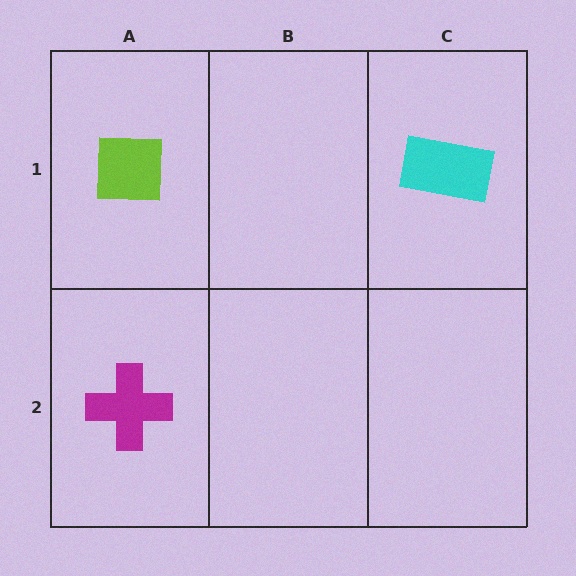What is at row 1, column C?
A cyan rectangle.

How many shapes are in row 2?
1 shape.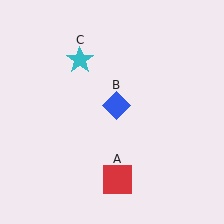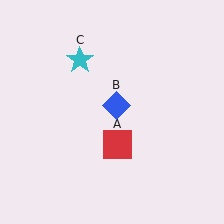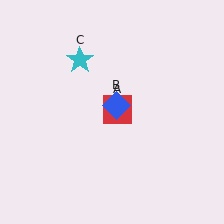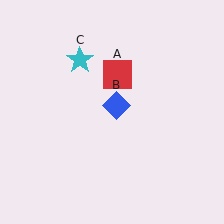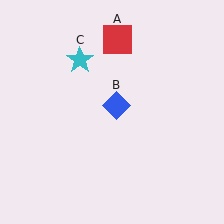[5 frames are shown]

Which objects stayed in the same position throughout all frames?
Blue diamond (object B) and cyan star (object C) remained stationary.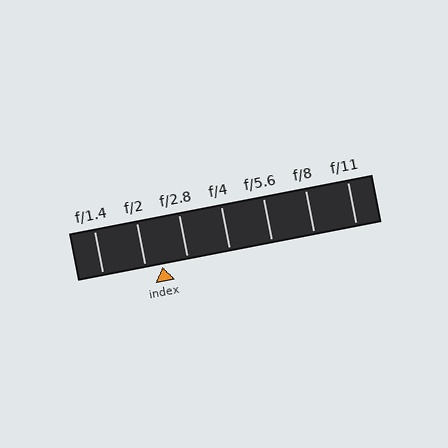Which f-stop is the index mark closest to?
The index mark is closest to f/2.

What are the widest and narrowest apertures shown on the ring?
The widest aperture shown is f/1.4 and the narrowest is f/11.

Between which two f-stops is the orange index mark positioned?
The index mark is between f/2 and f/2.8.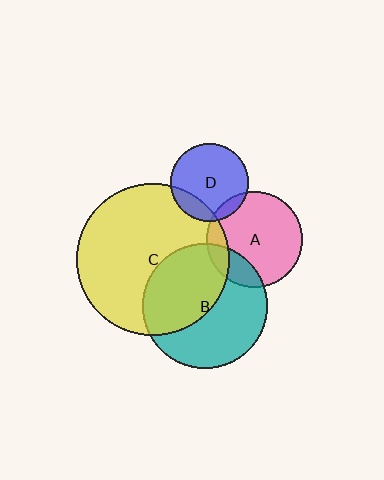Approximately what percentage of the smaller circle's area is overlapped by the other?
Approximately 20%.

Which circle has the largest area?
Circle C (yellow).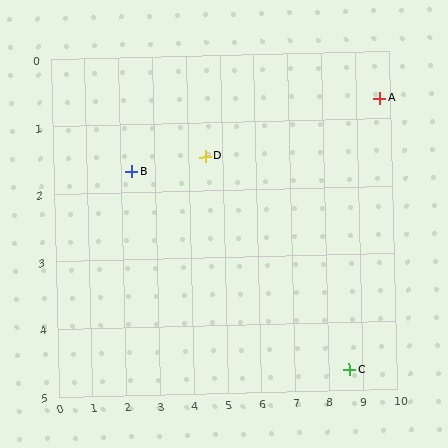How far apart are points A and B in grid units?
Points A and B are about 7.5 grid units apart.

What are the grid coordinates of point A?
Point A is at approximately (9.7, 0.7).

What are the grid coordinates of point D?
Point D is at approximately (4.5, 1.5).